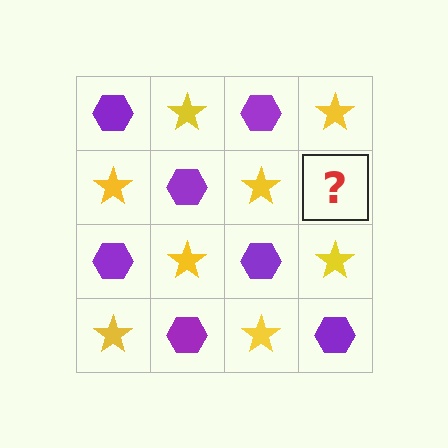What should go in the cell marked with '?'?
The missing cell should contain a purple hexagon.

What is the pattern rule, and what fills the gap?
The rule is that it alternates purple hexagon and yellow star in a checkerboard pattern. The gap should be filled with a purple hexagon.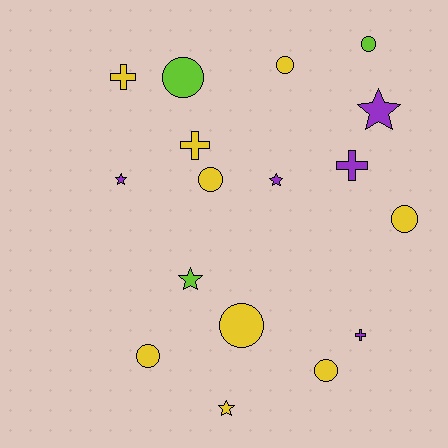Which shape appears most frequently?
Circle, with 8 objects.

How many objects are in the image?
There are 17 objects.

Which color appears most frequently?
Yellow, with 9 objects.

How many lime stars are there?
There is 1 lime star.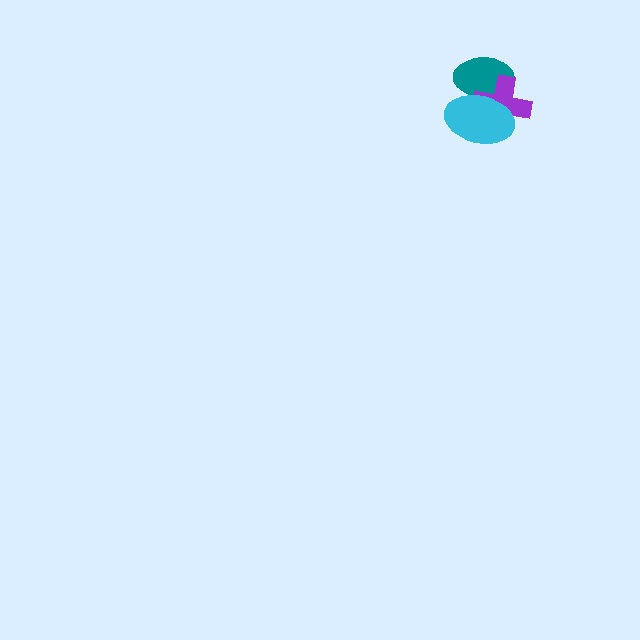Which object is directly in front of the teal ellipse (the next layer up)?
The purple cross is directly in front of the teal ellipse.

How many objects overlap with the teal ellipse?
2 objects overlap with the teal ellipse.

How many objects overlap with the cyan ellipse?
2 objects overlap with the cyan ellipse.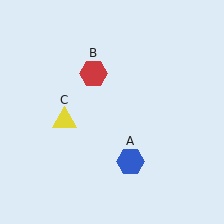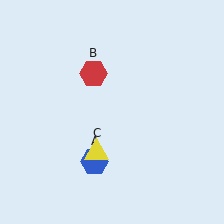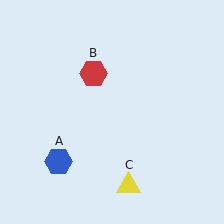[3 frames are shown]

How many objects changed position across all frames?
2 objects changed position: blue hexagon (object A), yellow triangle (object C).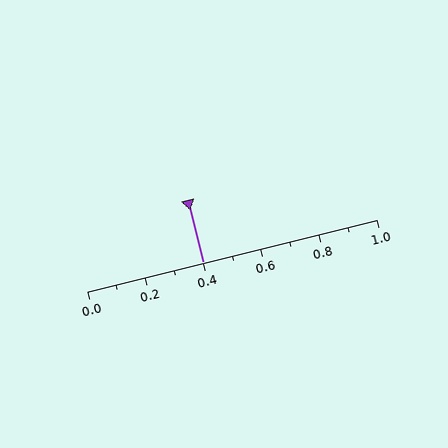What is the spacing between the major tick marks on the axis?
The major ticks are spaced 0.2 apart.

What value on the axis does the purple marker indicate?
The marker indicates approximately 0.4.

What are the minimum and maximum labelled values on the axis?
The axis runs from 0.0 to 1.0.